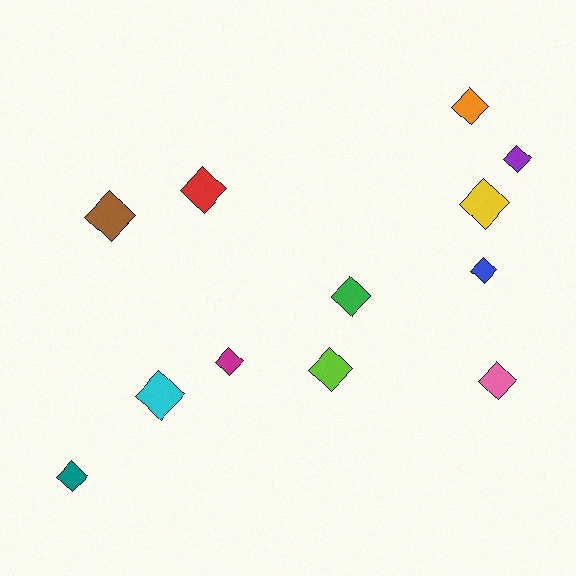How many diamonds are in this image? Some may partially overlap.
There are 12 diamonds.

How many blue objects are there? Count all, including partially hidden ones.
There is 1 blue object.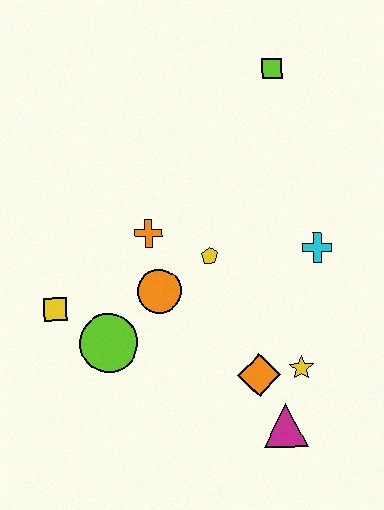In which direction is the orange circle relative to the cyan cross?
The orange circle is to the left of the cyan cross.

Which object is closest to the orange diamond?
The yellow star is closest to the orange diamond.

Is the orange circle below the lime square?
Yes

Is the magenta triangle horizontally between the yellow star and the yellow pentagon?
Yes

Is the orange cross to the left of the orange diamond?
Yes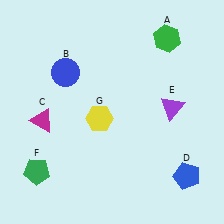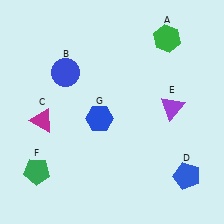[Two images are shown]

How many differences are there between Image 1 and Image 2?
There is 1 difference between the two images.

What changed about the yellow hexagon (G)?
In Image 1, G is yellow. In Image 2, it changed to blue.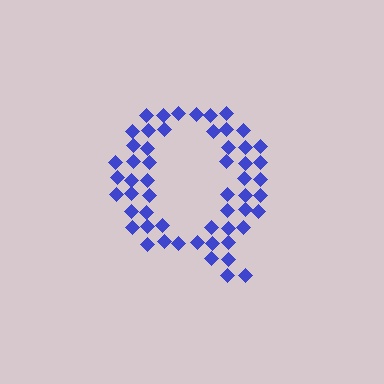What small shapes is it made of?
It is made of small diamonds.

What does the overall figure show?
The overall figure shows the letter Q.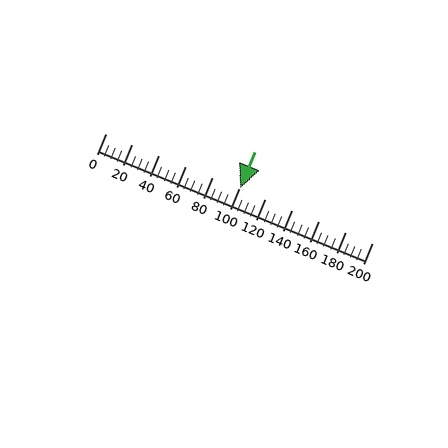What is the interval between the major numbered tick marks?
The major tick marks are spaced 20 units apart.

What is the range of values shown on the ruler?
The ruler shows values from 0 to 200.